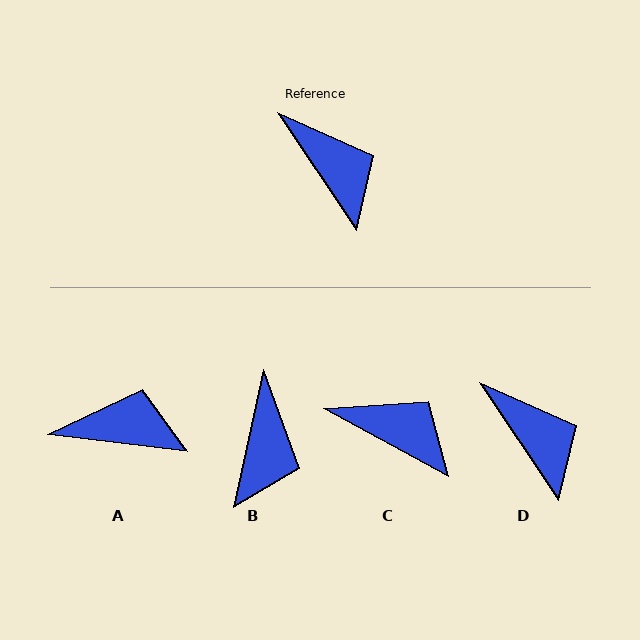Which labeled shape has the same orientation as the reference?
D.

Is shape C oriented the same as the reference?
No, it is off by about 28 degrees.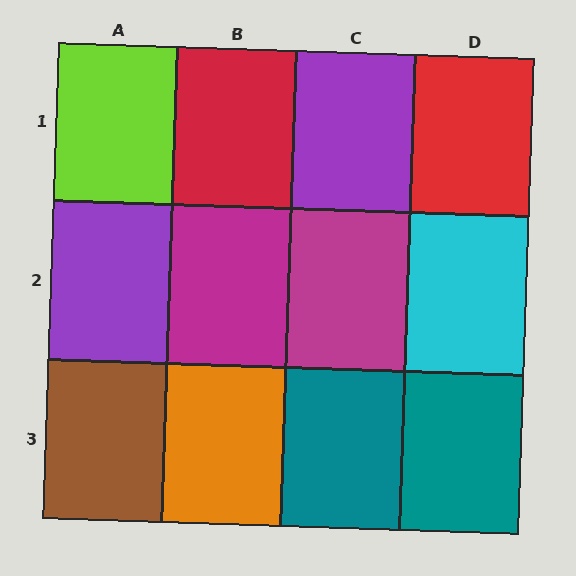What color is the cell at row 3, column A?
Brown.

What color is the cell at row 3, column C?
Teal.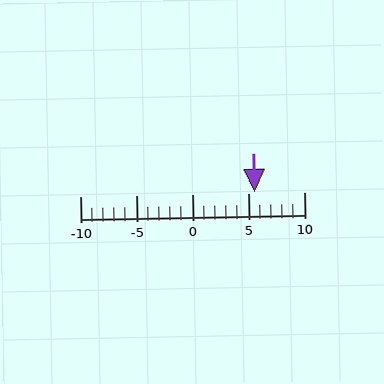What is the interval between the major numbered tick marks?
The major tick marks are spaced 5 units apart.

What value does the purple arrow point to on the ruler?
The purple arrow points to approximately 6.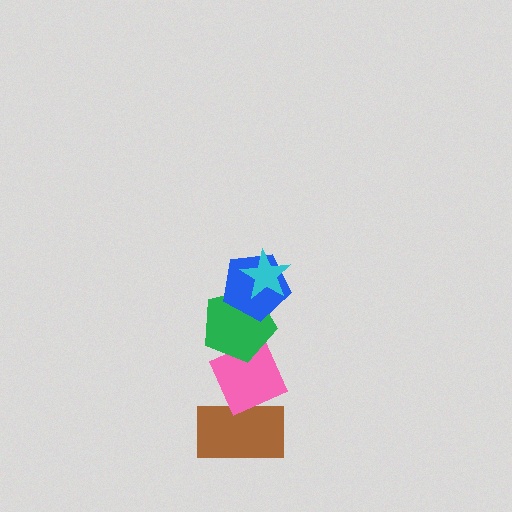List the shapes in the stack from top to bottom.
From top to bottom: the cyan star, the blue pentagon, the green pentagon, the pink diamond, the brown rectangle.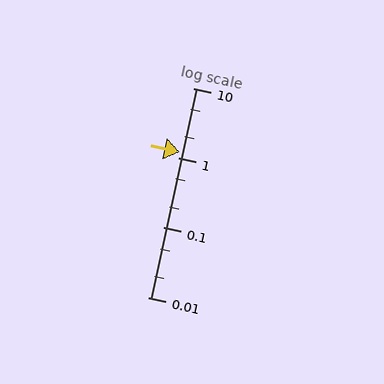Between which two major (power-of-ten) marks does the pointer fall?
The pointer is between 1 and 10.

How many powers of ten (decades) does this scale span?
The scale spans 3 decades, from 0.01 to 10.